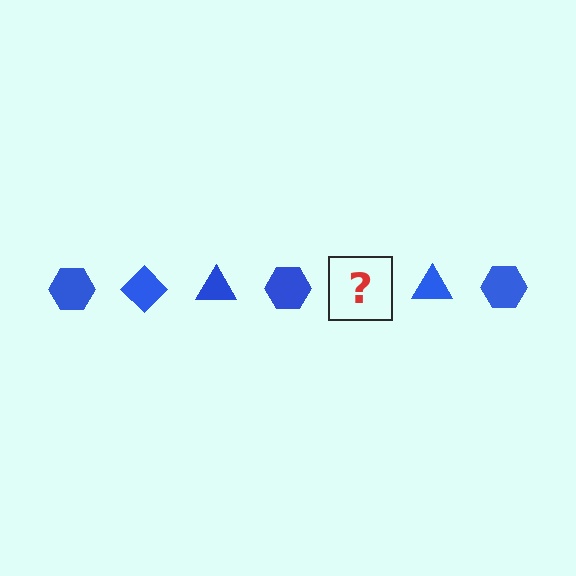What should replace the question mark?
The question mark should be replaced with a blue diamond.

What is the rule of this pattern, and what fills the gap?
The rule is that the pattern cycles through hexagon, diamond, triangle shapes in blue. The gap should be filled with a blue diamond.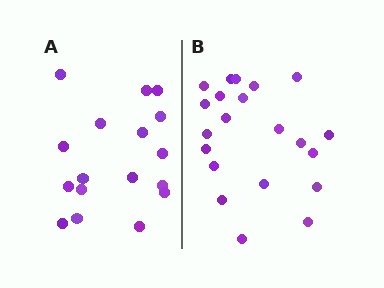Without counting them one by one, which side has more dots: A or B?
Region B (the right region) has more dots.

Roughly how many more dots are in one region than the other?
Region B has about 4 more dots than region A.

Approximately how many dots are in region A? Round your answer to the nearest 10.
About 20 dots. (The exact count is 17, which rounds to 20.)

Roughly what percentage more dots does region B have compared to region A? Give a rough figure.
About 25% more.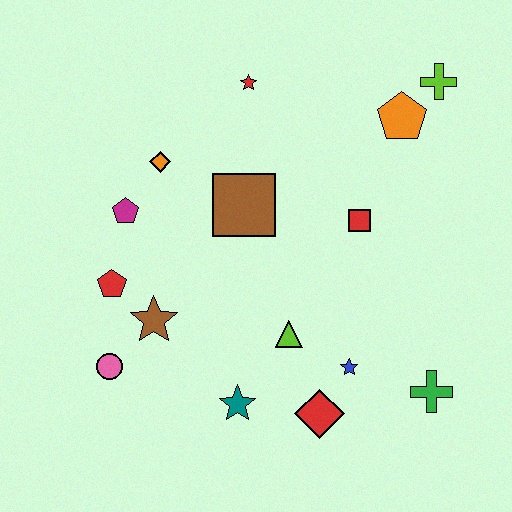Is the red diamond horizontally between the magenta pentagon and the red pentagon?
No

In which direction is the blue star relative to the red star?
The blue star is below the red star.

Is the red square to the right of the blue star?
Yes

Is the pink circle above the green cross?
Yes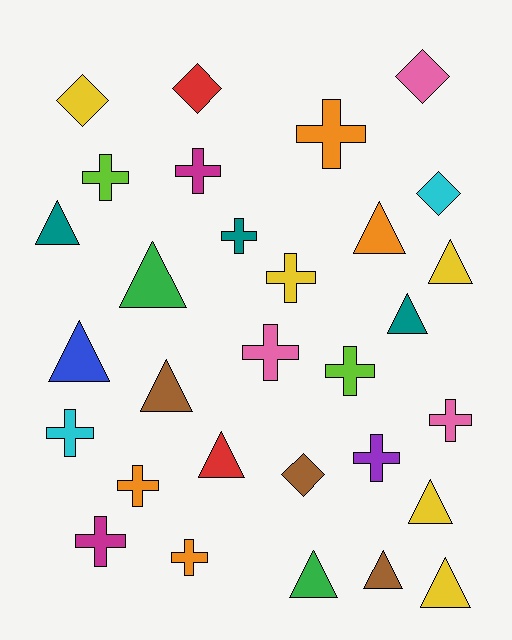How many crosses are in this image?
There are 13 crosses.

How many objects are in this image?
There are 30 objects.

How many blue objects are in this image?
There is 1 blue object.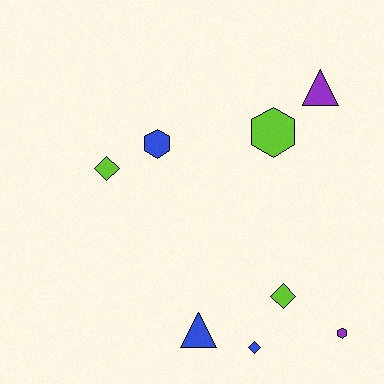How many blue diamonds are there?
There is 1 blue diamond.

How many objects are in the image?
There are 8 objects.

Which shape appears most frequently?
Hexagon, with 3 objects.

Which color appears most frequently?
Blue, with 3 objects.